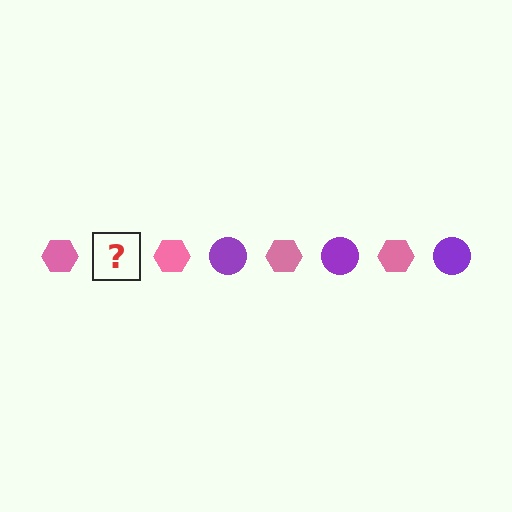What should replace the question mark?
The question mark should be replaced with a purple circle.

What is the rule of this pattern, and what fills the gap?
The rule is that the pattern alternates between pink hexagon and purple circle. The gap should be filled with a purple circle.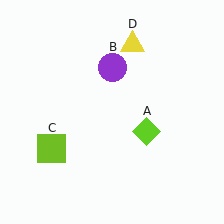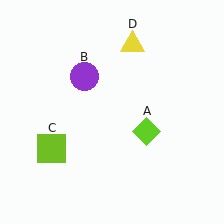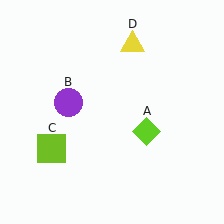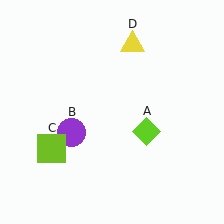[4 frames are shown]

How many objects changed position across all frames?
1 object changed position: purple circle (object B).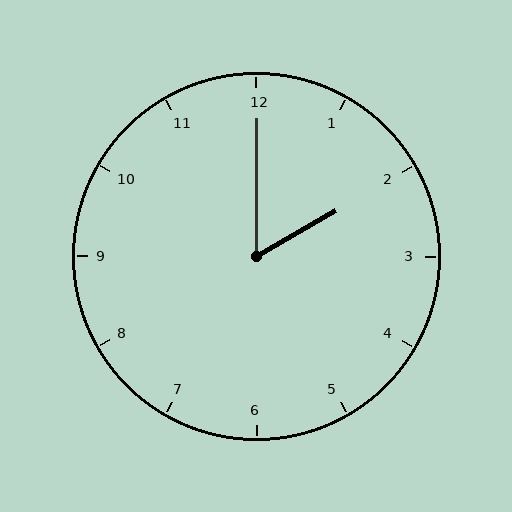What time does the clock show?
2:00.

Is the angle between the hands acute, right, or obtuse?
It is acute.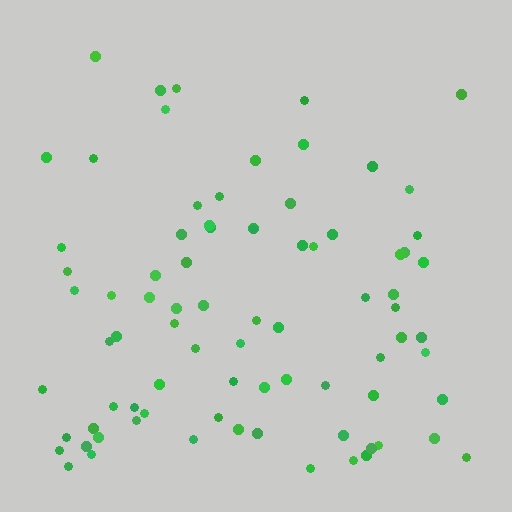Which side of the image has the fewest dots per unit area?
The top.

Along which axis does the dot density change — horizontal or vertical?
Vertical.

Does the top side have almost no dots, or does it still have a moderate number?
Still a moderate number, just noticeably fewer than the bottom.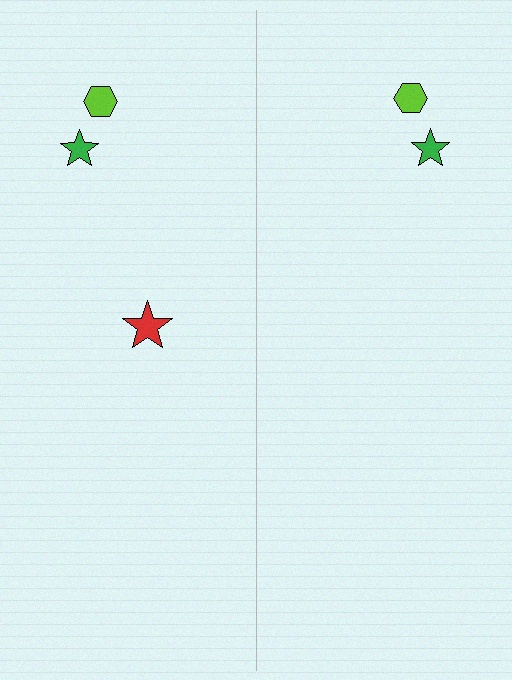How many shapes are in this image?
There are 5 shapes in this image.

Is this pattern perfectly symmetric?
No, the pattern is not perfectly symmetric. A red star is missing from the right side.